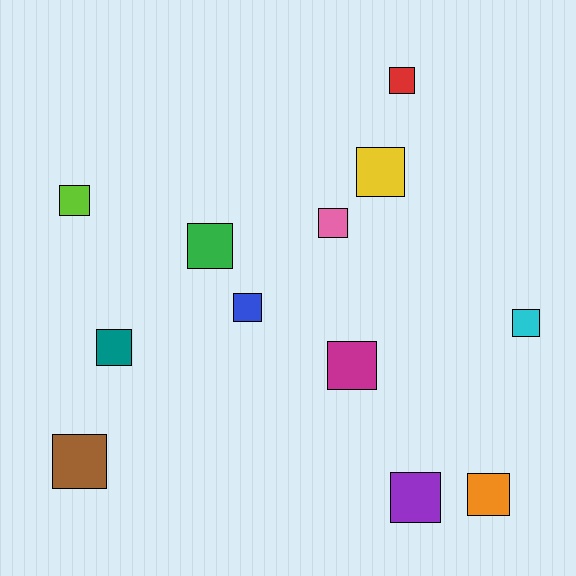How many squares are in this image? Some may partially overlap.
There are 12 squares.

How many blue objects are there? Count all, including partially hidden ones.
There is 1 blue object.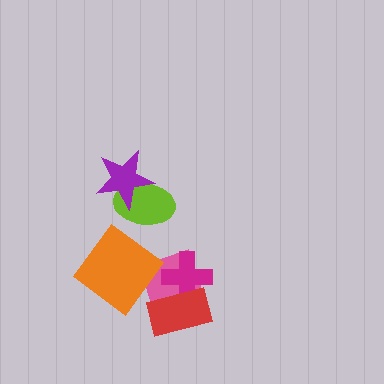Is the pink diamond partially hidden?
Yes, it is partially covered by another shape.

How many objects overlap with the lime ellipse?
1 object overlaps with the lime ellipse.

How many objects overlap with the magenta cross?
2 objects overlap with the magenta cross.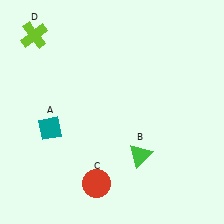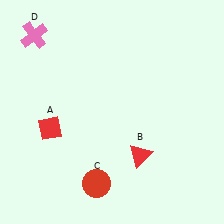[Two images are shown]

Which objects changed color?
A changed from teal to red. B changed from green to red. D changed from lime to pink.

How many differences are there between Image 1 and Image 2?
There are 3 differences between the two images.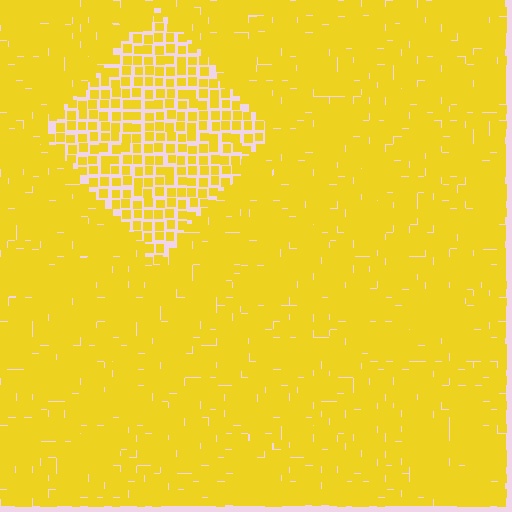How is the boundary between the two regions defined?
The boundary is defined by a change in element density (approximately 1.9x ratio). All elements are the same color, size, and shape.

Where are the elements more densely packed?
The elements are more densely packed outside the diamond boundary.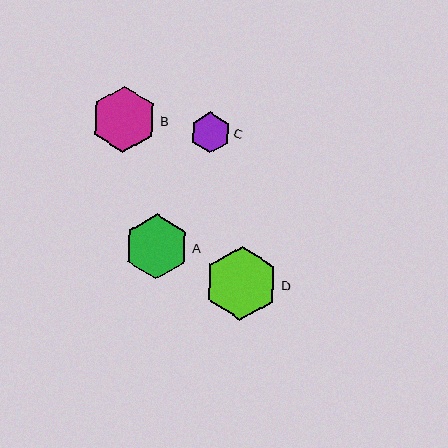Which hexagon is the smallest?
Hexagon C is the smallest with a size of approximately 40 pixels.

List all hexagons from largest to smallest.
From largest to smallest: D, B, A, C.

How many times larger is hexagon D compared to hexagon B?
Hexagon D is approximately 1.1 times the size of hexagon B.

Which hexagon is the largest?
Hexagon D is the largest with a size of approximately 73 pixels.